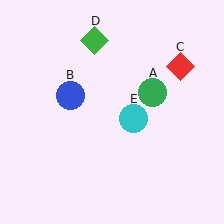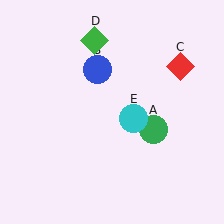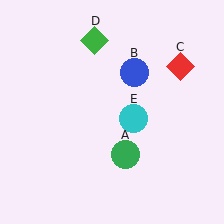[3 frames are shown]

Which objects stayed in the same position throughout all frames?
Red diamond (object C) and green diamond (object D) and cyan circle (object E) remained stationary.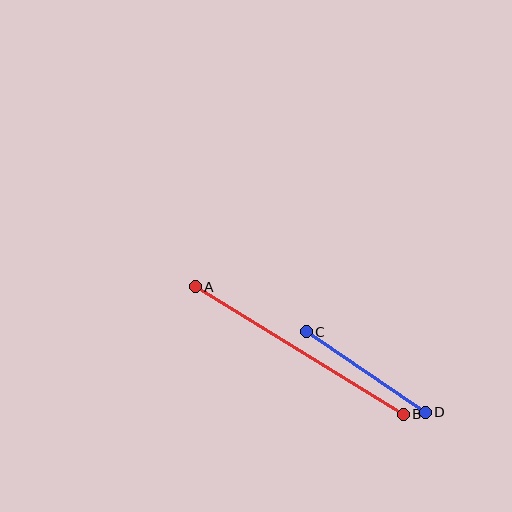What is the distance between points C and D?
The distance is approximately 144 pixels.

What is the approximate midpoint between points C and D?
The midpoint is at approximately (366, 372) pixels.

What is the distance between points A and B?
The distance is approximately 244 pixels.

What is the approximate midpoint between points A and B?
The midpoint is at approximately (299, 351) pixels.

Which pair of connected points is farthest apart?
Points A and B are farthest apart.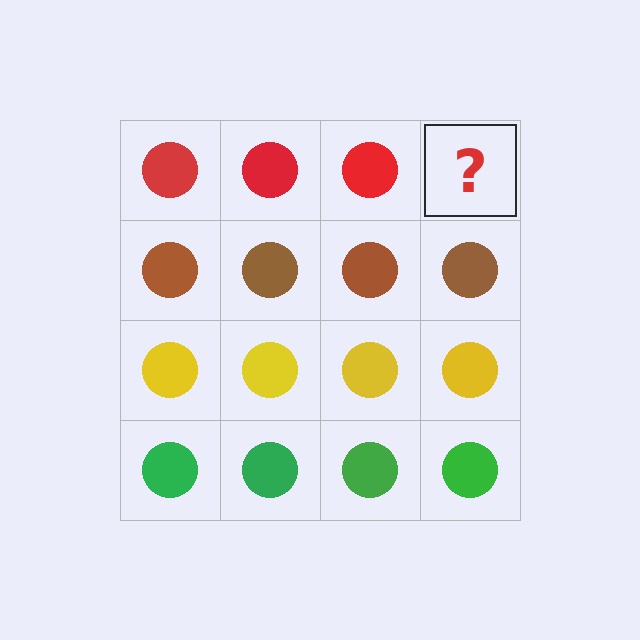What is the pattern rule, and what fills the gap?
The rule is that each row has a consistent color. The gap should be filled with a red circle.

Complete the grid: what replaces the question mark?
The question mark should be replaced with a red circle.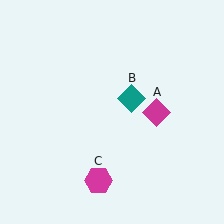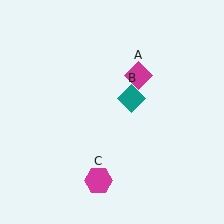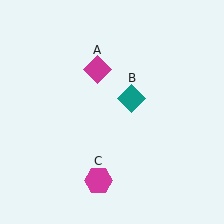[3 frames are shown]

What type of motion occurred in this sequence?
The magenta diamond (object A) rotated counterclockwise around the center of the scene.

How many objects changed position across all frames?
1 object changed position: magenta diamond (object A).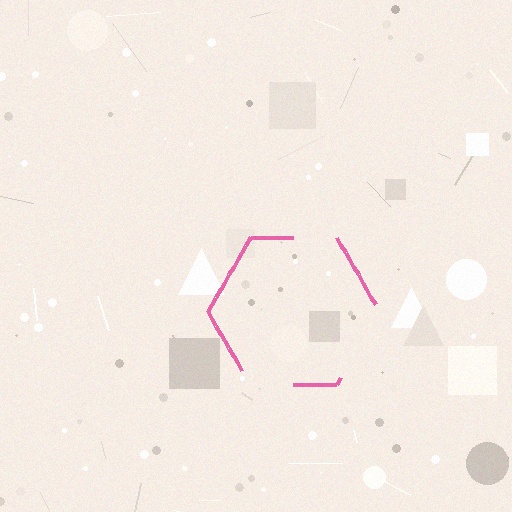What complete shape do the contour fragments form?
The contour fragments form a hexagon.